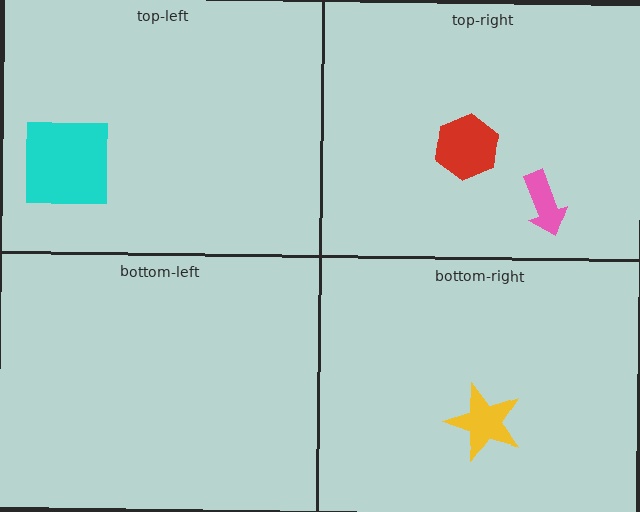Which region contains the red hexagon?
The top-right region.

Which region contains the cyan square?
The top-left region.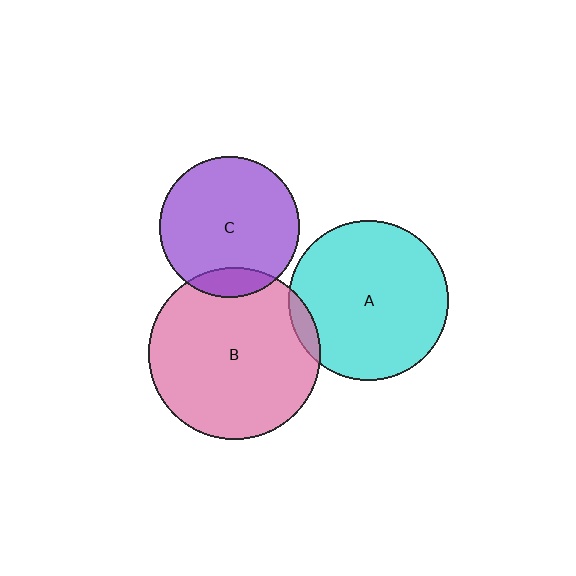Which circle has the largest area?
Circle B (pink).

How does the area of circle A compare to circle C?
Approximately 1.3 times.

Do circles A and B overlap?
Yes.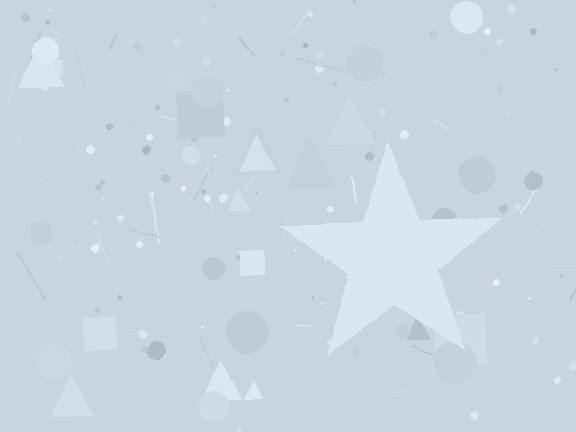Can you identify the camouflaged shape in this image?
The camouflaged shape is a star.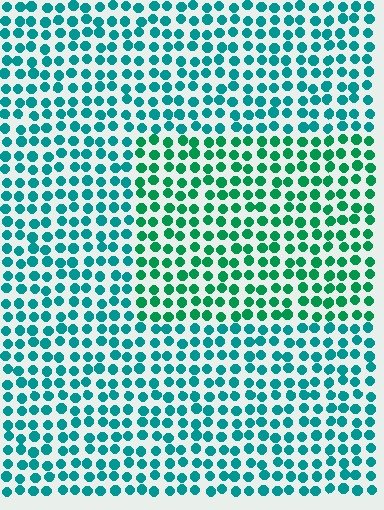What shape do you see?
I see a rectangle.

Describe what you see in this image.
The image is filled with small teal elements in a uniform arrangement. A rectangle-shaped region is visible where the elements are tinted to a slightly different hue, forming a subtle color boundary.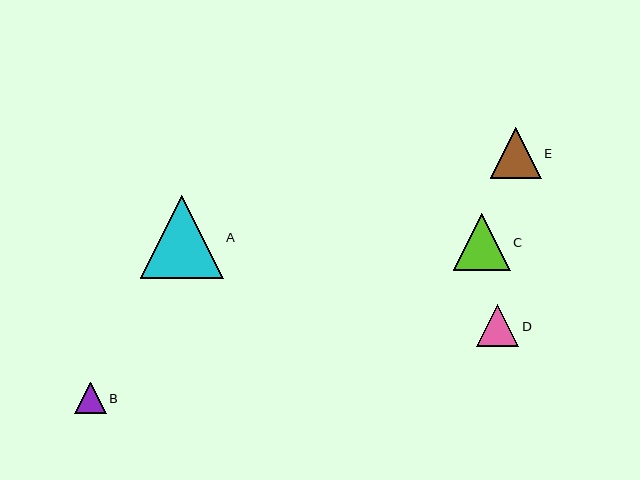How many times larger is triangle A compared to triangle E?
Triangle A is approximately 1.6 times the size of triangle E.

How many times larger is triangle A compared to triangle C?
Triangle A is approximately 1.5 times the size of triangle C.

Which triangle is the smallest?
Triangle B is the smallest with a size of approximately 31 pixels.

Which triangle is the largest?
Triangle A is the largest with a size of approximately 83 pixels.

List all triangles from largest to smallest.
From largest to smallest: A, C, E, D, B.